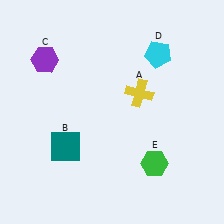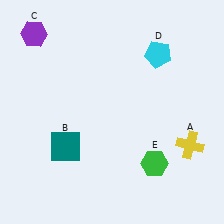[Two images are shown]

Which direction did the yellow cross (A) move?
The yellow cross (A) moved down.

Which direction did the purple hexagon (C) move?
The purple hexagon (C) moved up.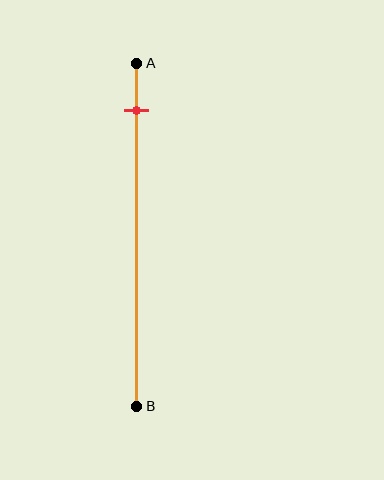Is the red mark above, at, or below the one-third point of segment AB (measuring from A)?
The red mark is above the one-third point of segment AB.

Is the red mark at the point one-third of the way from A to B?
No, the mark is at about 15% from A, not at the 33% one-third point.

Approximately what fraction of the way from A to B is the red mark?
The red mark is approximately 15% of the way from A to B.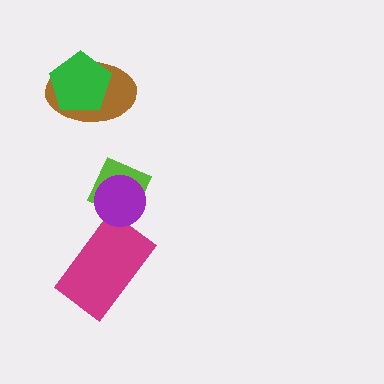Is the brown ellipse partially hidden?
Yes, it is partially covered by another shape.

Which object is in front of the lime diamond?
The purple circle is in front of the lime diamond.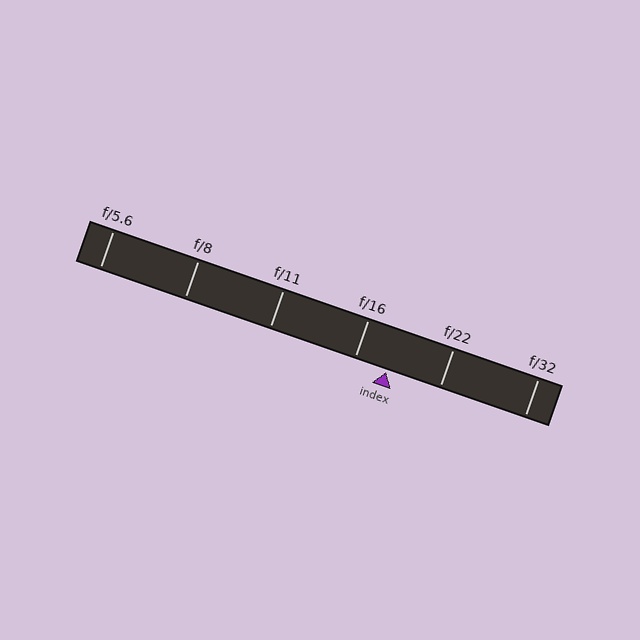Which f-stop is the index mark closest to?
The index mark is closest to f/16.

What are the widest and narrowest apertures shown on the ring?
The widest aperture shown is f/5.6 and the narrowest is f/32.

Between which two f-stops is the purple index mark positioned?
The index mark is between f/16 and f/22.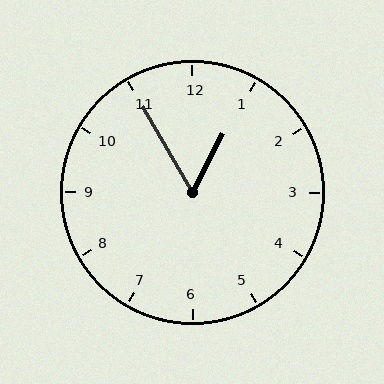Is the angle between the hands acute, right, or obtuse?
It is acute.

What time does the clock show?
12:55.